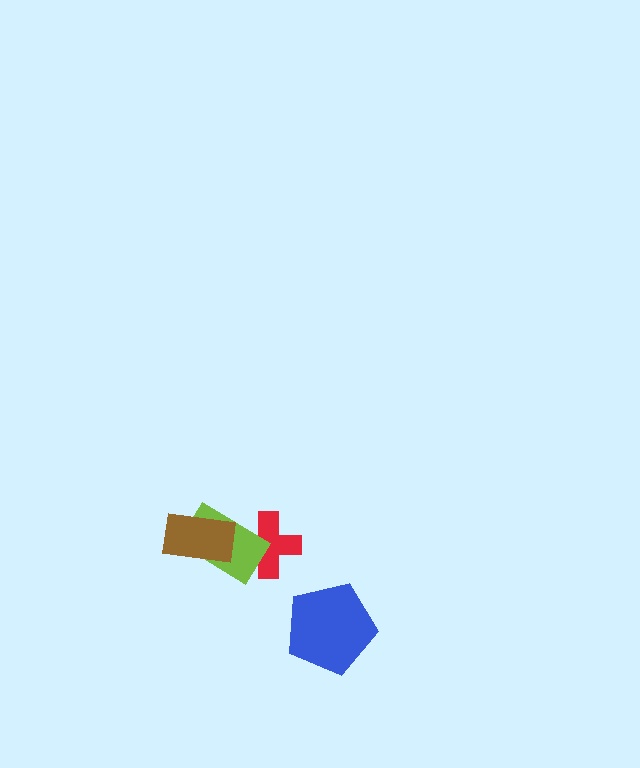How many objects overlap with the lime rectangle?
2 objects overlap with the lime rectangle.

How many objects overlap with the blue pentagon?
0 objects overlap with the blue pentagon.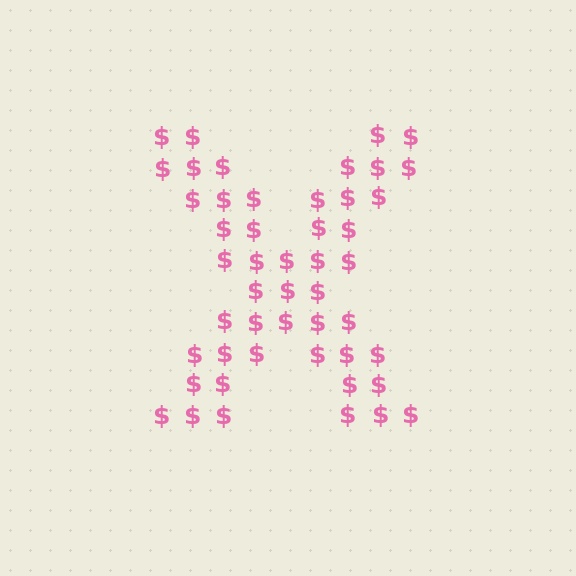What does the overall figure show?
The overall figure shows the letter X.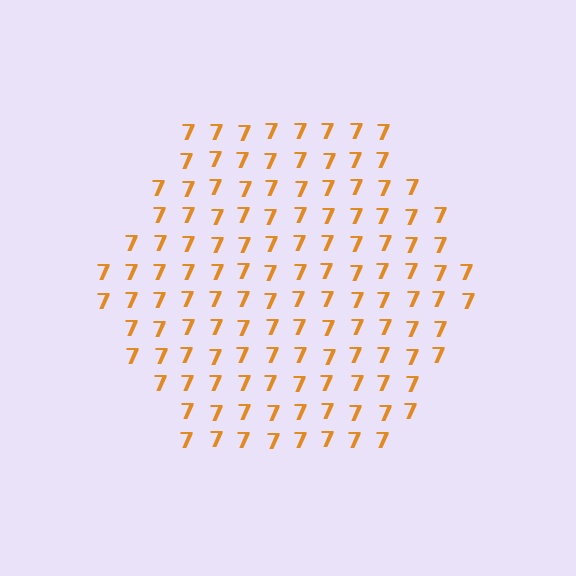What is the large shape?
The large shape is a hexagon.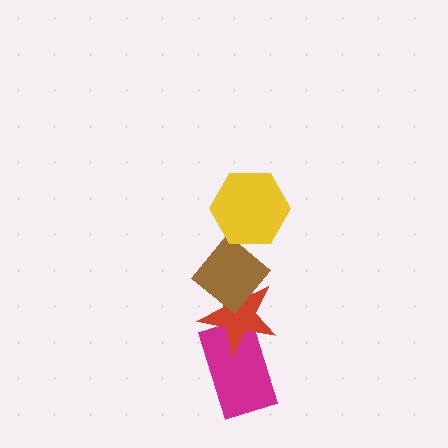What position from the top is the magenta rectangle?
The magenta rectangle is 4th from the top.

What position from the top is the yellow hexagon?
The yellow hexagon is 1st from the top.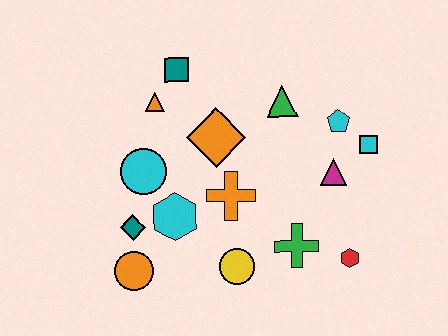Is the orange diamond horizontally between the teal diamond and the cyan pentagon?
Yes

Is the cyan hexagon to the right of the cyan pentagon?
No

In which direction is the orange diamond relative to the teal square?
The orange diamond is below the teal square.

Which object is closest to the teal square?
The orange triangle is closest to the teal square.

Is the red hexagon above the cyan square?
No